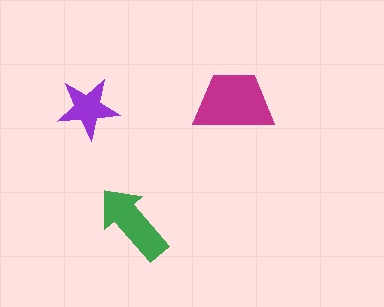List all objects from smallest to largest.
The purple star, the green arrow, the magenta trapezoid.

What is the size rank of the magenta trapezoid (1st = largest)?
1st.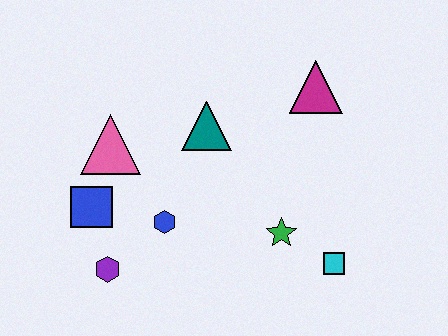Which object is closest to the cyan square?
The green star is closest to the cyan square.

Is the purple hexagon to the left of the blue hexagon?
Yes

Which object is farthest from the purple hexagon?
The magenta triangle is farthest from the purple hexagon.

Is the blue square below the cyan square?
No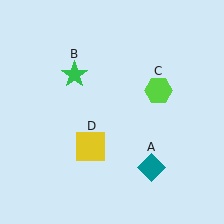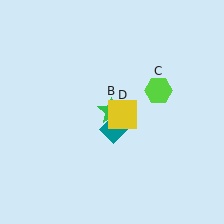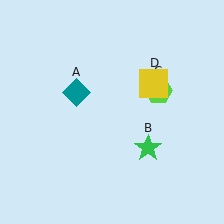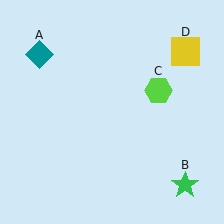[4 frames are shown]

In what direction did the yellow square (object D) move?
The yellow square (object D) moved up and to the right.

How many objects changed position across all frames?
3 objects changed position: teal diamond (object A), green star (object B), yellow square (object D).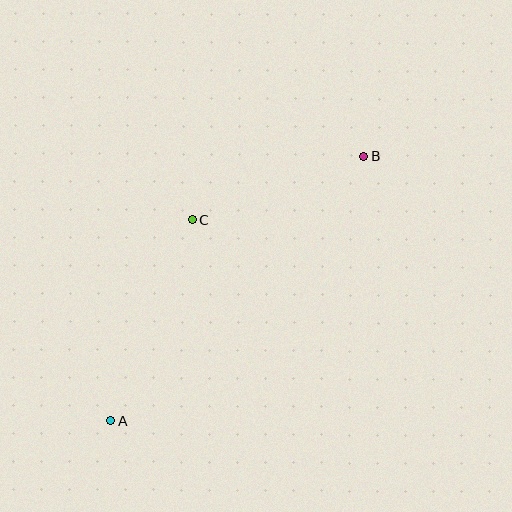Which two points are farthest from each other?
Points A and B are farthest from each other.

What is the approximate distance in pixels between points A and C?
The distance between A and C is approximately 218 pixels.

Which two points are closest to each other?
Points B and C are closest to each other.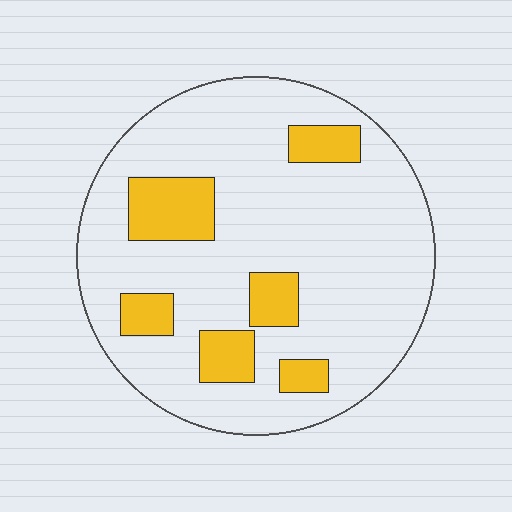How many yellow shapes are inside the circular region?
6.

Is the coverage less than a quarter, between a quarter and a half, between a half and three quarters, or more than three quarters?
Less than a quarter.